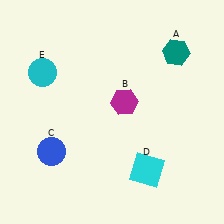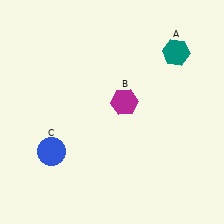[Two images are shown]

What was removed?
The cyan circle (E), the cyan square (D) were removed in Image 2.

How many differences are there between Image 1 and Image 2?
There are 2 differences between the two images.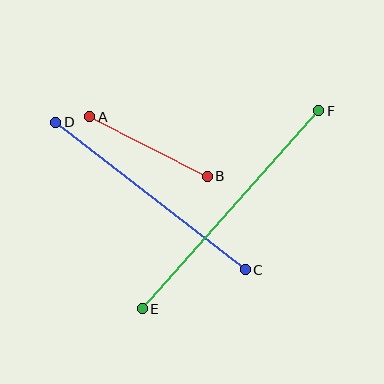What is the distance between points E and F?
The distance is approximately 265 pixels.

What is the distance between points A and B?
The distance is approximately 132 pixels.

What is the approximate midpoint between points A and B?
The midpoint is at approximately (148, 147) pixels.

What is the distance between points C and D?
The distance is approximately 240 pixels.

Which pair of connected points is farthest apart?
Points E and F are farthest apart.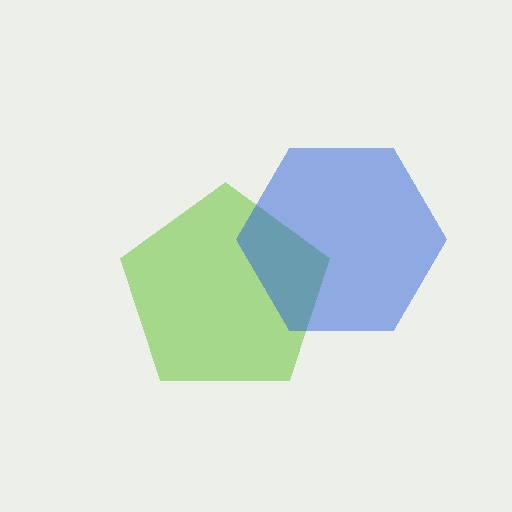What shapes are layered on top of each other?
The layered shapes are: a lime pentagon, a blue hexagon.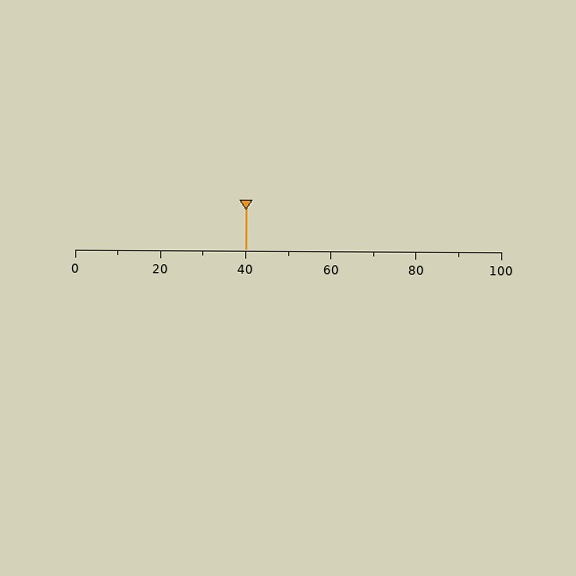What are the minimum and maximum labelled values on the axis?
The axis runs from 0 to 100.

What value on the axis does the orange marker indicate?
The marker indicates approximately 40.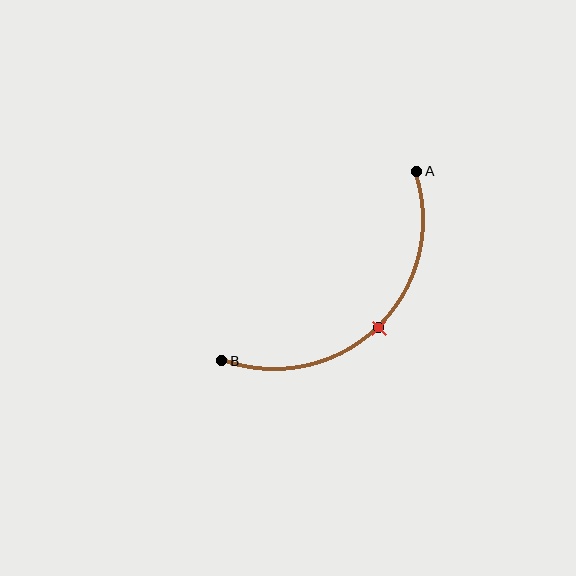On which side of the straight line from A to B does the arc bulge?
The arc bulges below and to the right of the straight line connecting A and B.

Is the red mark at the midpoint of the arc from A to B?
Yes. The red mark lies on the arc at equal arc-length from both A and B — it is the arc midpoint.